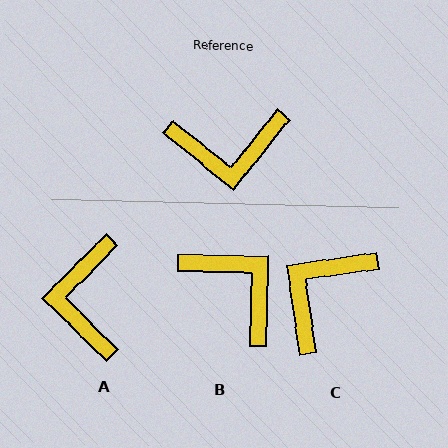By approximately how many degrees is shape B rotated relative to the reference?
Approximately 128 degrees counter-clockwise.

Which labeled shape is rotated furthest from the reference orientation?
C, about 133 degrees away.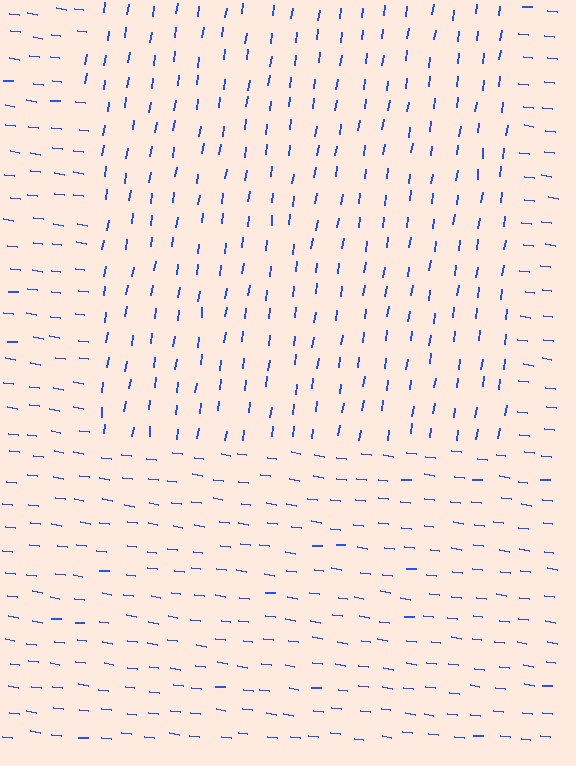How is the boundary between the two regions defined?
The boundary is defined purely by a change in line orientation (approximately 89 degrees difference). All lines are the same color and thickness.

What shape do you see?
I see a rectangle.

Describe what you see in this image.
The image is filled with small blue line segments. A rectangle region in the image has lines oriented differently from the surrounding lines, creating a visible texture boundary.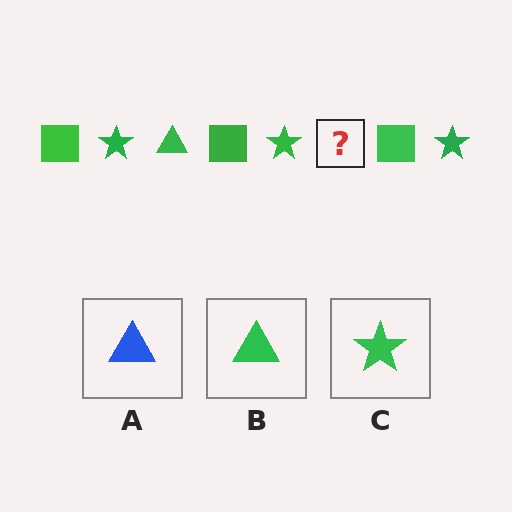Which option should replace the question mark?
Option B.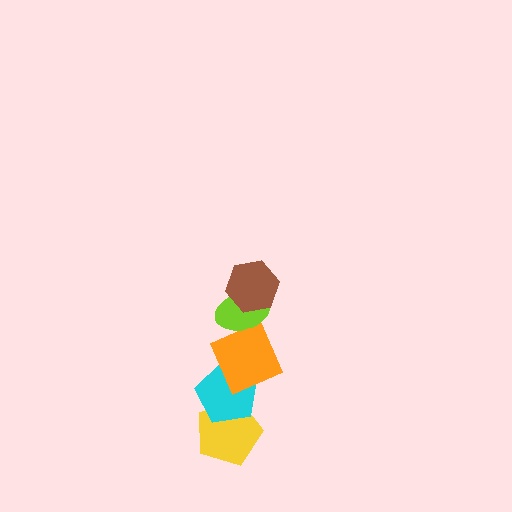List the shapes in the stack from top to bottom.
From top to bottom: the brown hexagon, the lime ellipse, the orange square, the cyan pentagon, the yellow pentagon.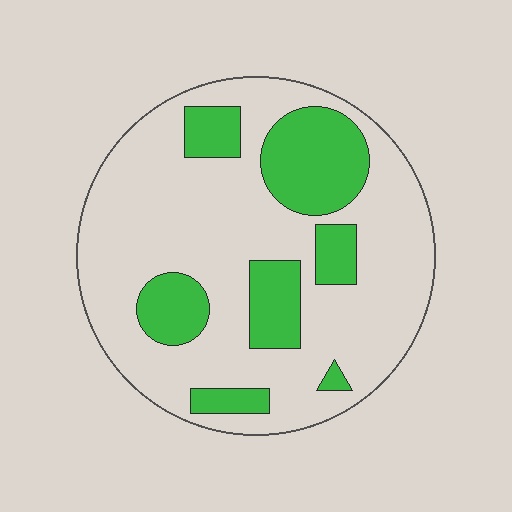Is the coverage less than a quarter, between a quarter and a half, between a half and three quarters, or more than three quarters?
Between a quarter and a half.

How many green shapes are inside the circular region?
7.